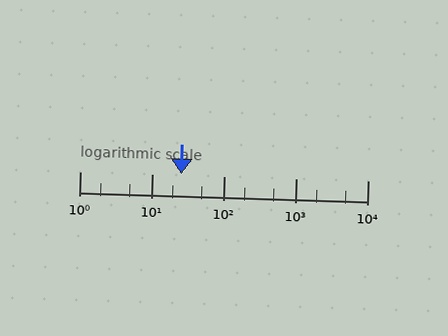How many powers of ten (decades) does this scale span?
The scale spans 4 decades, from 1 to 10000.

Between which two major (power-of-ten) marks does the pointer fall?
The pointer is between 10 and 100.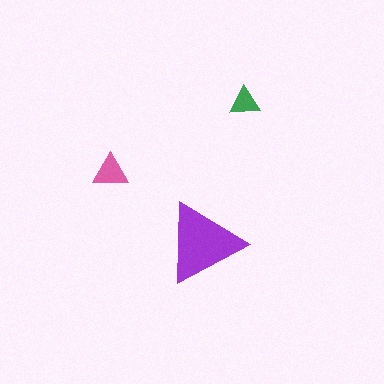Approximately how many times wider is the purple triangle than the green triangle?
About 2.5 times wider.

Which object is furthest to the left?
The pink triangle is leftmost.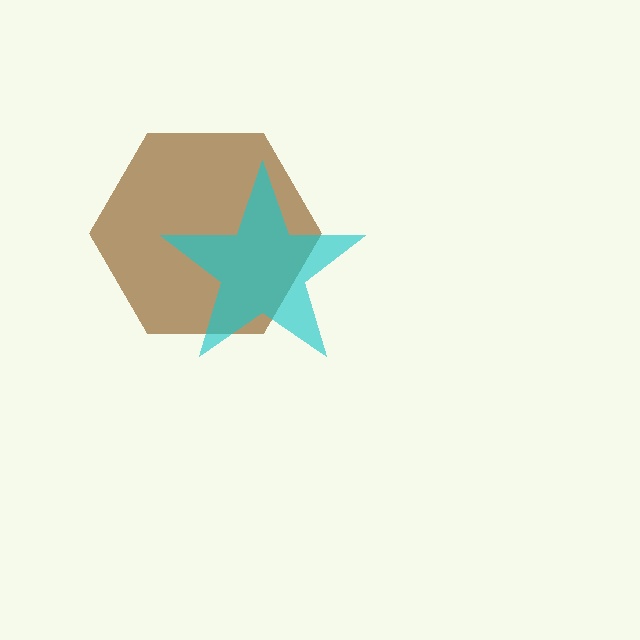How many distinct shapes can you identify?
There are 2 distinct shapes: a brown hexagon, a cyan star.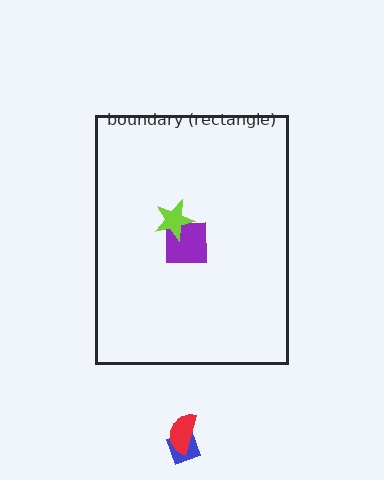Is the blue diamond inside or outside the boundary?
Outside.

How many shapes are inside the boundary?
2 inside, 2 outside.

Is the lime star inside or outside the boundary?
Inside.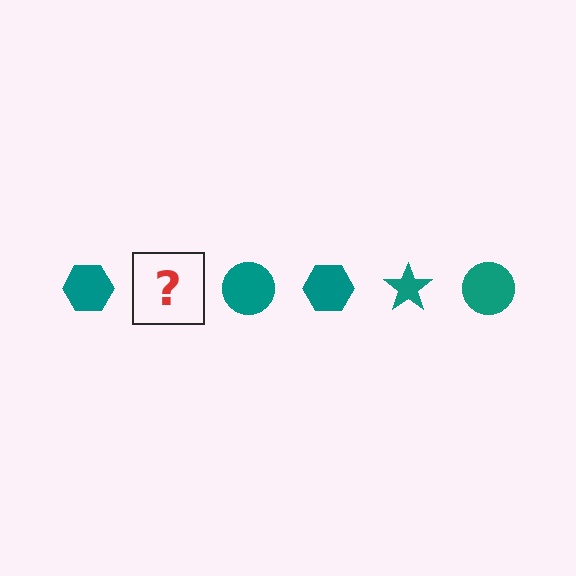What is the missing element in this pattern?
The missing element is a teal star.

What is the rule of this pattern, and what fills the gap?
The rule is that the pattern cycles through hexagon, star, circle shapes in teal. The gap should be filled with a teal star.